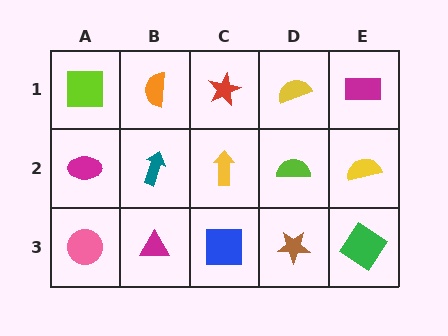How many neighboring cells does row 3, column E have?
2.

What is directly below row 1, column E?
A yellow semicircle.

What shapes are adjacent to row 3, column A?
A magenta ellipse (row 2, column A), a magenta triangle (row 3, column B).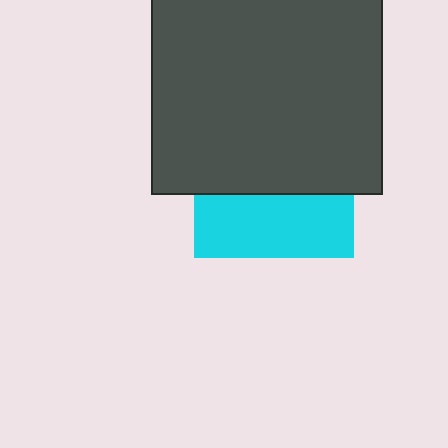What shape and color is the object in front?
The object in front is a dark gray rectangle.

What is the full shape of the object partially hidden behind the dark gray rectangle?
The partially hidden object is a cyan square.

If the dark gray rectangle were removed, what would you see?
You would see the complete cyan square.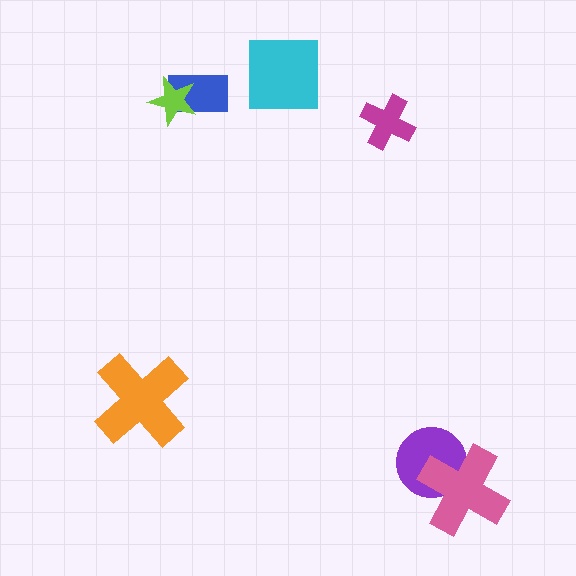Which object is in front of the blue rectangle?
The lime star is in front of the blue rectangle.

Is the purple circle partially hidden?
Yes, it is partially covered by another shape.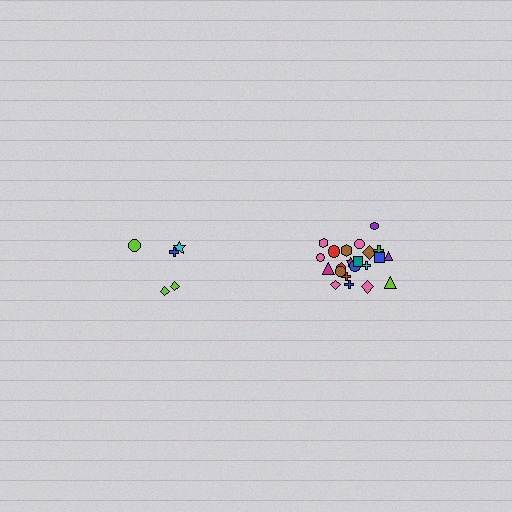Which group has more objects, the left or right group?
The right group.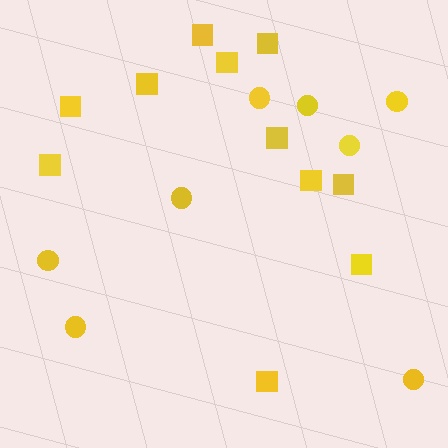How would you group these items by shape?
There are 2 groups: one group of circles (8) and one group of squares (11).